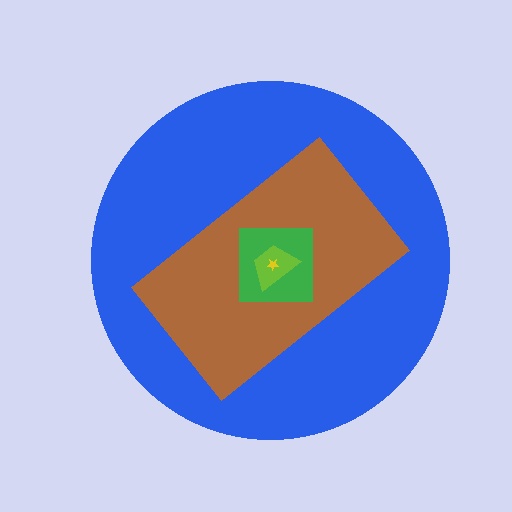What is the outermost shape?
The blue circle.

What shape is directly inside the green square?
The lime trapezoid.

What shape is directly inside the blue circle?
The brown rectangle.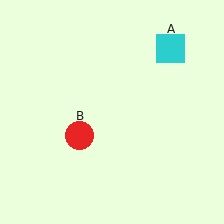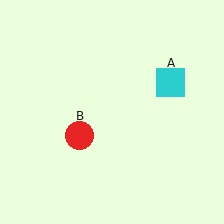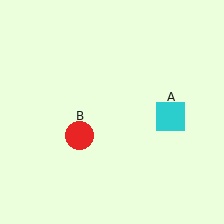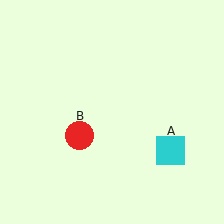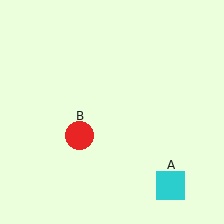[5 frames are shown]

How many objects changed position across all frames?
1 object changed position: cyan square (object A).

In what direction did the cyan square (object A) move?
The cyan square (object A) moved down.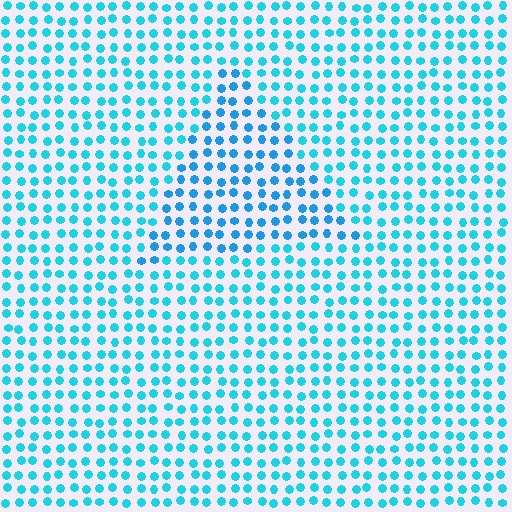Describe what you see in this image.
The image is filled with small cyan elements in a uniform arrangement. A triangle-shaped region is visible where the elements are tinted to a slightly different hue, forming a subtle color boundary.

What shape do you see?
I see a triangle.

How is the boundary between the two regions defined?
The boundary is defined purely by a slight shift in hue (about 18 degrees). Spacing, size, and orientation are identical on both sides.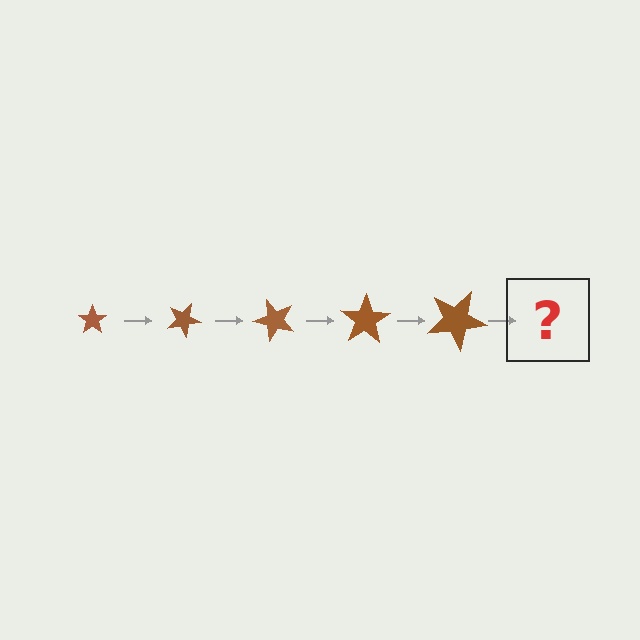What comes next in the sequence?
The next element should be a star, larger than the previous one and rotated 125 degrees from the start.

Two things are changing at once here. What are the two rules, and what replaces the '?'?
The two rules are that the star grows larger each step and it rotates 25 degrees each step. The '?' should be a star, larger than the previous one and rotated 125 degrees from the start.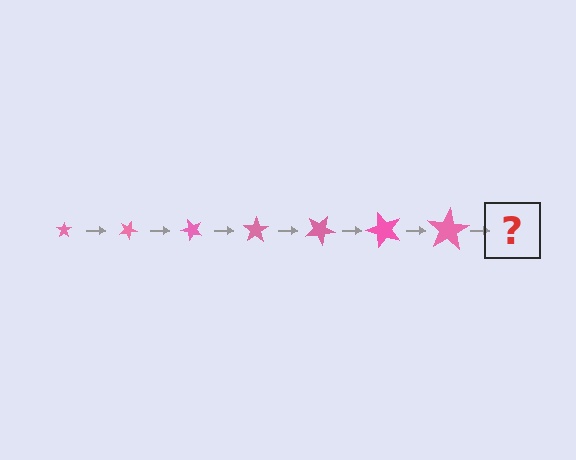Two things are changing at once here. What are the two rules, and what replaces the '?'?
The two rules are that the star grows larger each step and it rotates 25 degrees each step. The '?' should be a star, larger than the previous one and rotated 175 degrees from the start.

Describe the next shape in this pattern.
It should be a star, larger than the previous one and rotated 175 degrees from the start.